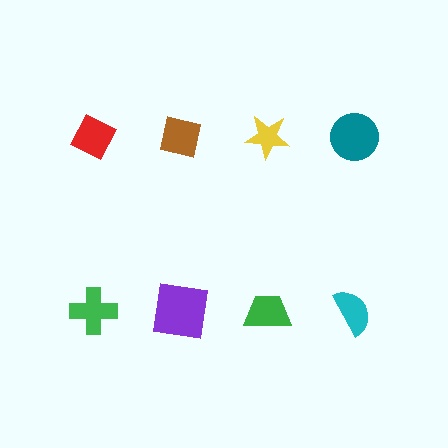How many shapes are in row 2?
4 shapes.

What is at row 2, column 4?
A cyan semicircle.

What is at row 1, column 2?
A brown square.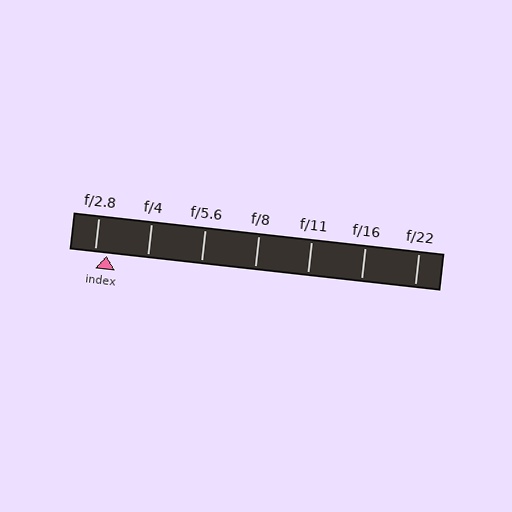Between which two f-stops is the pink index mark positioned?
The index mark is between f/2.8 and f/4.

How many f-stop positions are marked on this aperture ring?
There are 7 f-stop positions marked.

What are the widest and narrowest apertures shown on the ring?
The widest aperture shown is f/2.8 and the narrowest is f/22.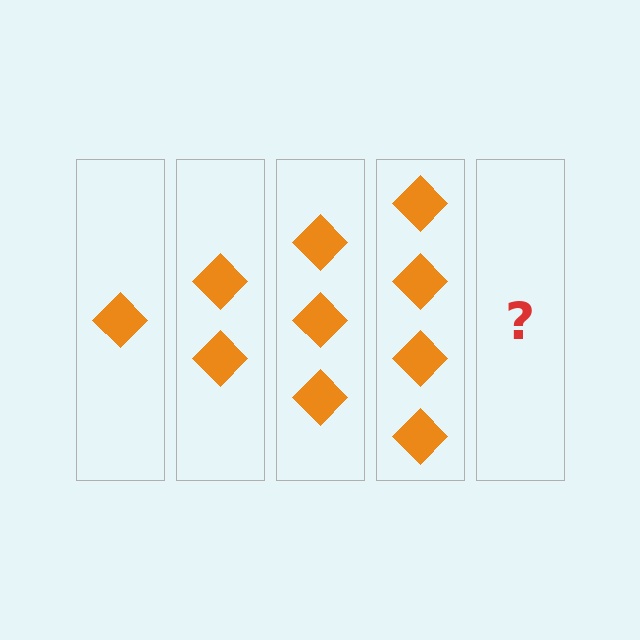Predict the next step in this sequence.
The next step is 5 diamonds.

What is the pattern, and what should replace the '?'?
The pattern is that each step adds one more diamond. The '?' should be 5 diamonds.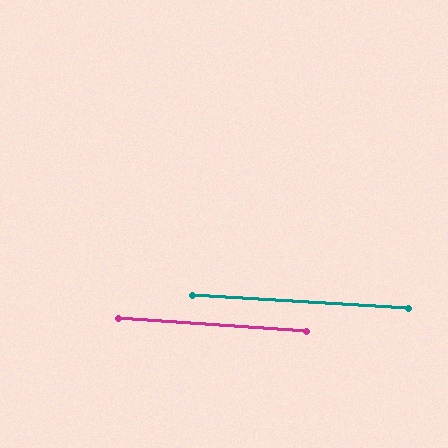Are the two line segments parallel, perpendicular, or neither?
Parallel — their directions differ by only 0.9°.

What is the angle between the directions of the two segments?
Approximately 1 degree.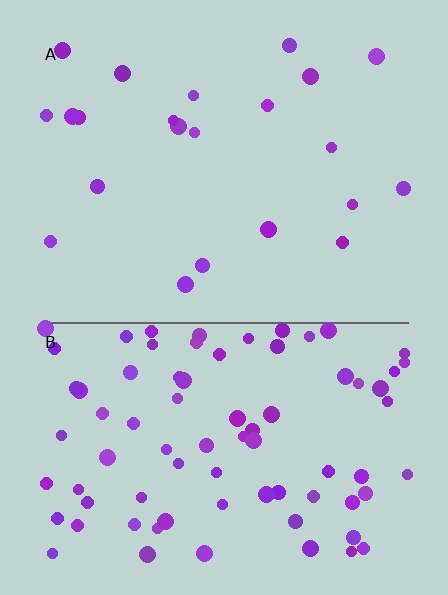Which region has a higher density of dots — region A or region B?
B (the bottom).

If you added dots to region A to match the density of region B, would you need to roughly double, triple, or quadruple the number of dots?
Approximately quadruple.